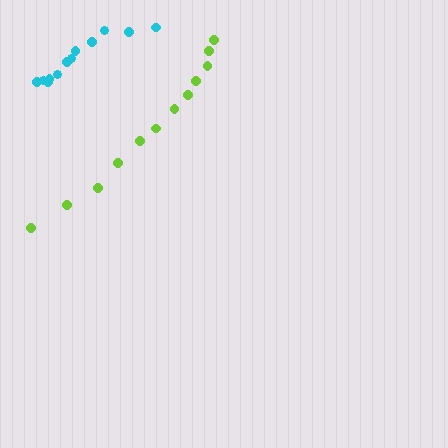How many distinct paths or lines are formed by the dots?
There are 2 distinct paths.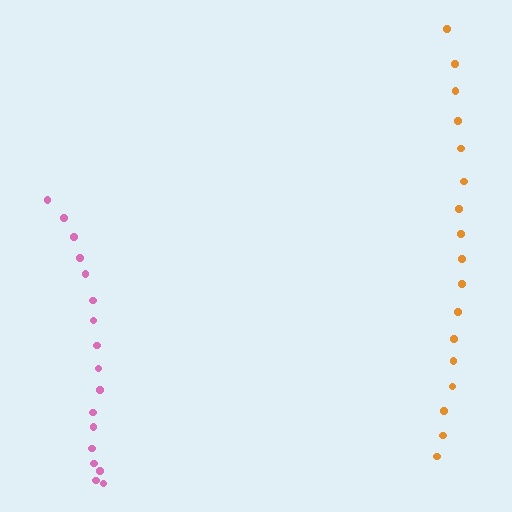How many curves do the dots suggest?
There are 2 distinct paths.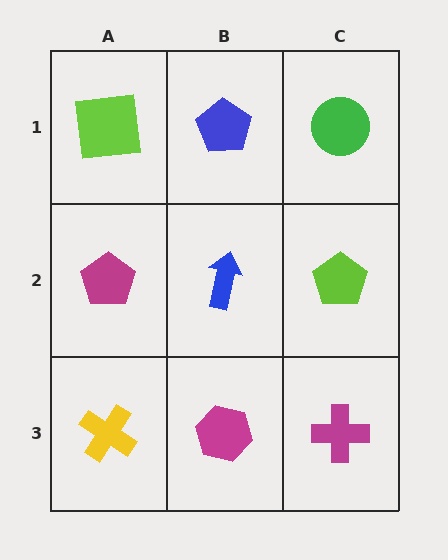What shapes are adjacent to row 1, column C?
A lime pentagon (row 2, column C), a blue pentagon (row 1, column B).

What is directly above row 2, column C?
A green circle.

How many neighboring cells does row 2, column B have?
4.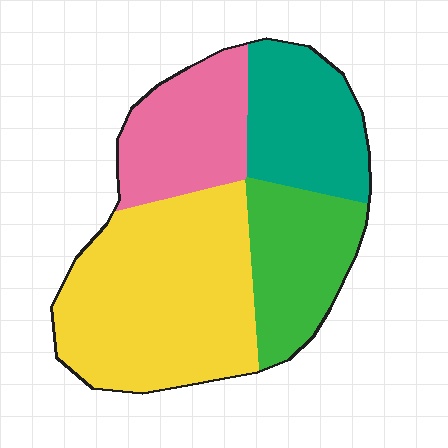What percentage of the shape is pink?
Pink covers 19% of the shape.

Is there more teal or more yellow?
Yellow.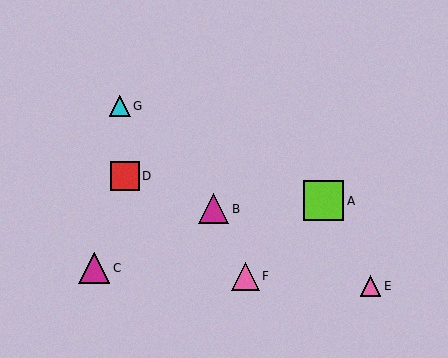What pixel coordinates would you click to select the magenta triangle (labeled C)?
Click at (94, 268) to select the magenta triangle C.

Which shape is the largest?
The lime square (labeled A) is the largest.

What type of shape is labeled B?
Shape B is a magenta triangle.